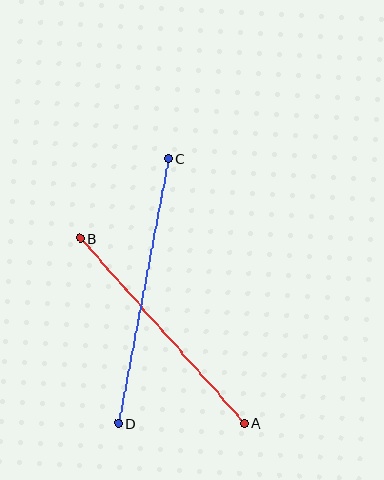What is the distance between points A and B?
The distance is approximately 247 pixels.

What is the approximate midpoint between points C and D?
The midpoint is at approximately (143, 291) pixels.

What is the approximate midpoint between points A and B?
The midpoint is at approximately (162, 331) pixels.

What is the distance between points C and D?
The distance is approximately 269 pixels.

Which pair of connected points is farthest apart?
Points C and D are farthest apart.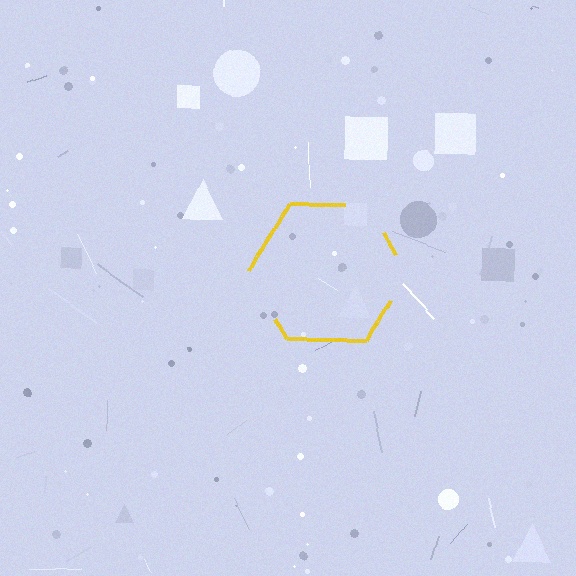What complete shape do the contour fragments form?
The contour fragments form a hexagon.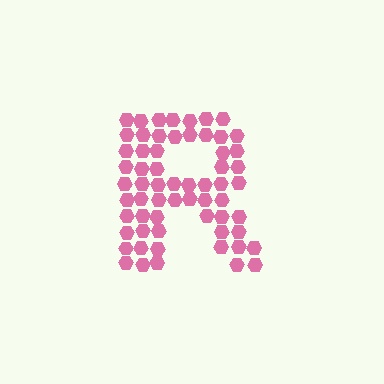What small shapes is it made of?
It is made of small hexagons.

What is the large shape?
The large shape is the letter R.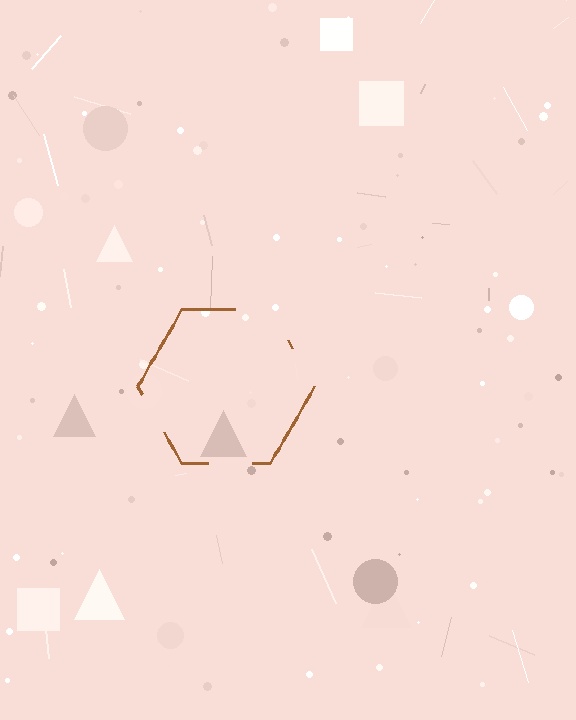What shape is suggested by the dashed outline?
The dashed outline suggests a hexagon.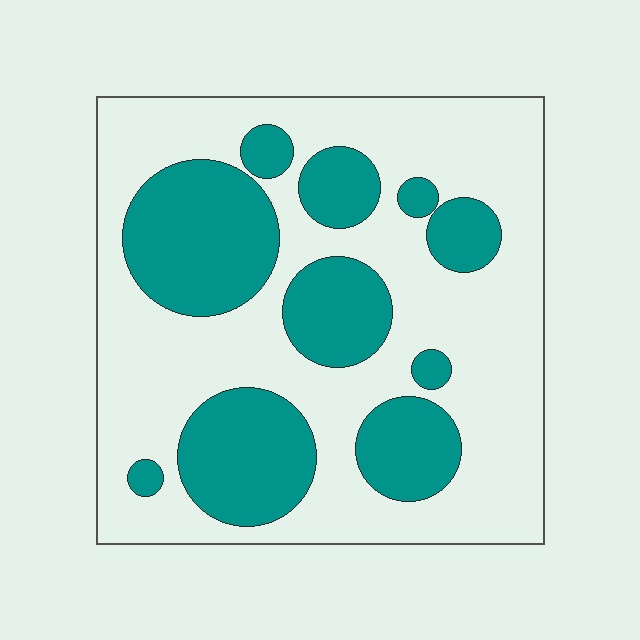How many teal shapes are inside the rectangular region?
10.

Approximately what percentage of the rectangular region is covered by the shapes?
Approximately 35%.